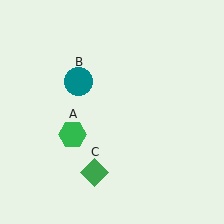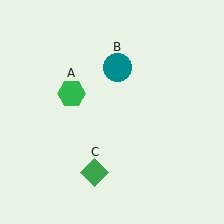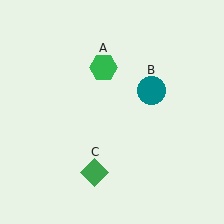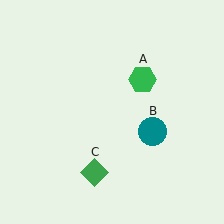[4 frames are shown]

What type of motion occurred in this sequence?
The green hexagon (object A), teal circle (object B) rotated clockwise around the center of the scene.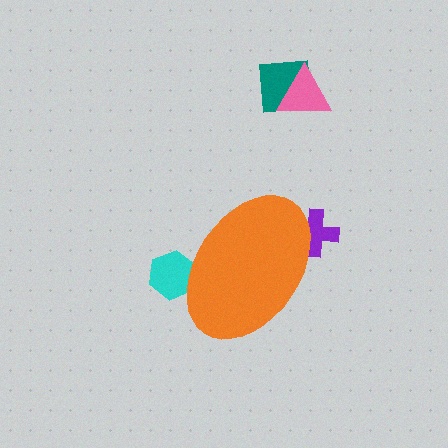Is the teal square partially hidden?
No, the teal square is fully visible.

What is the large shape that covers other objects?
An orange ellipse.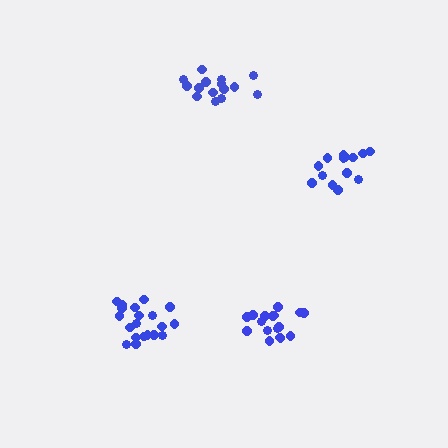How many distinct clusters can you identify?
There are 4 distinct clusters.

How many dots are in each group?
Group 1: 17 dots, Group 2: 20 dots, Group 3: 14 dots, Group 4: 15 dots (66 total).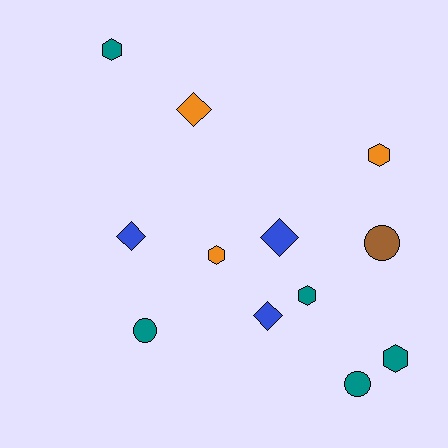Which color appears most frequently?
Teal, with 5 objects.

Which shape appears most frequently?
Hexagon, with 5 objects.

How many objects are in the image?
There are 12 objects.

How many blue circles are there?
There are no blue circles.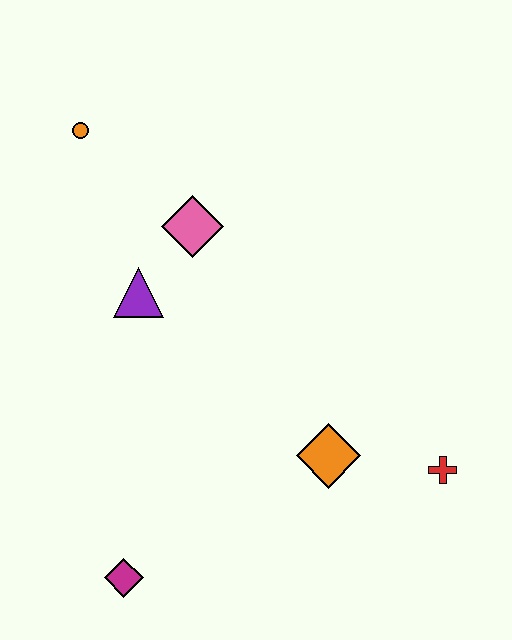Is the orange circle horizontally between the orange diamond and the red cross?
No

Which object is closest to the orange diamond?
The red cross is closest to the orange diamond.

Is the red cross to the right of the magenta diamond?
Yes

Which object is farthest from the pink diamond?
The magenta diamond is farthest from the pink diamond.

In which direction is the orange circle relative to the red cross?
The orange circle is to the left of the red cross.